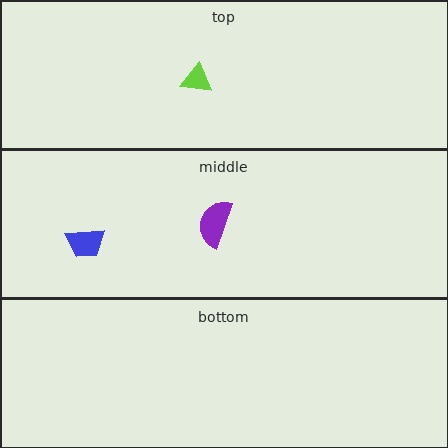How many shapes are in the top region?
1.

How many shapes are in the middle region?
2.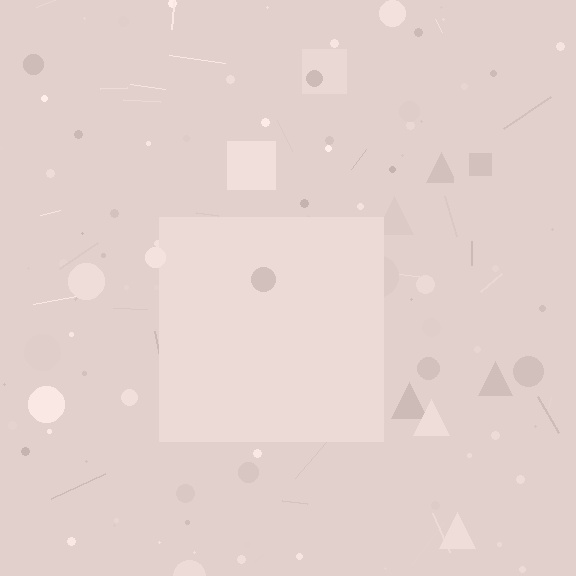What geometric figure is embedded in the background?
A square is embedded in the background.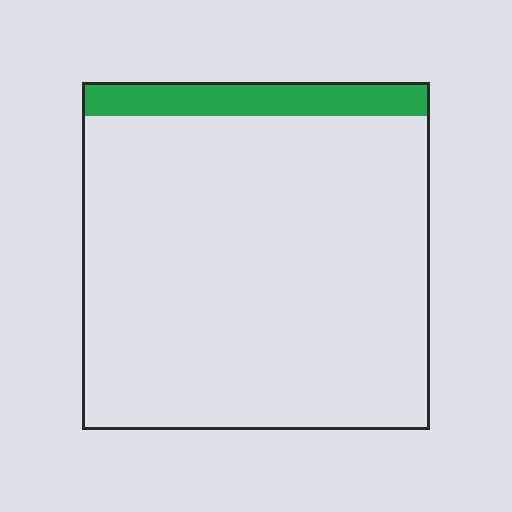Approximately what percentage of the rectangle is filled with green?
Approximately 10%.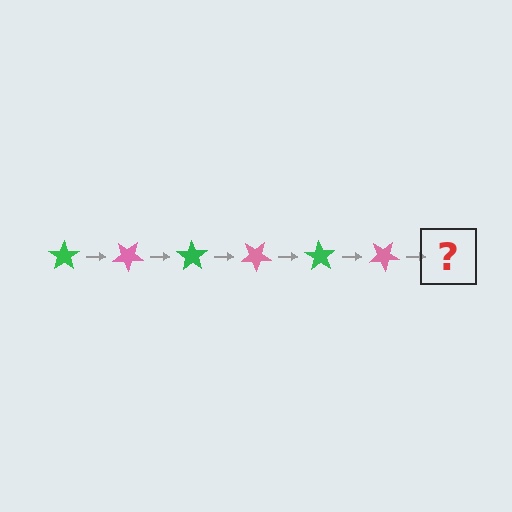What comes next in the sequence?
The next element should be a green star, rotated 210 degrees from the start.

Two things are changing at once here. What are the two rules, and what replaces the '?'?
The two rules are that it rotates 35 degrees each step and the color cycles through green and pink. The '?' should be a green star, rotated 210 degrees from the start.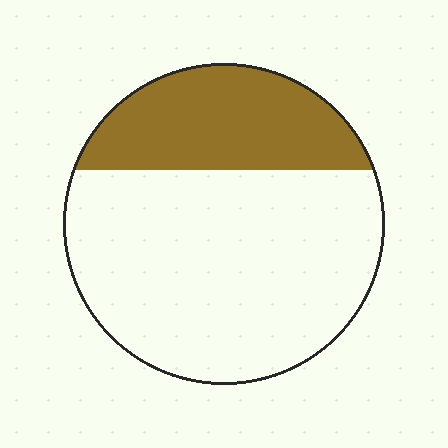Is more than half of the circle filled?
No.